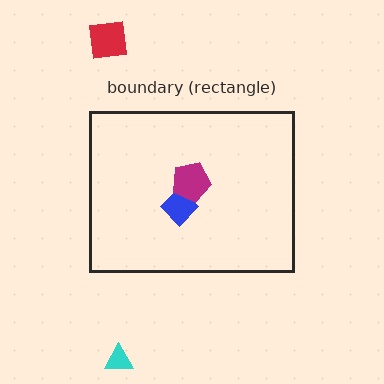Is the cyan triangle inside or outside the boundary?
Outside.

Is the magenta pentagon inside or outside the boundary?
Inside.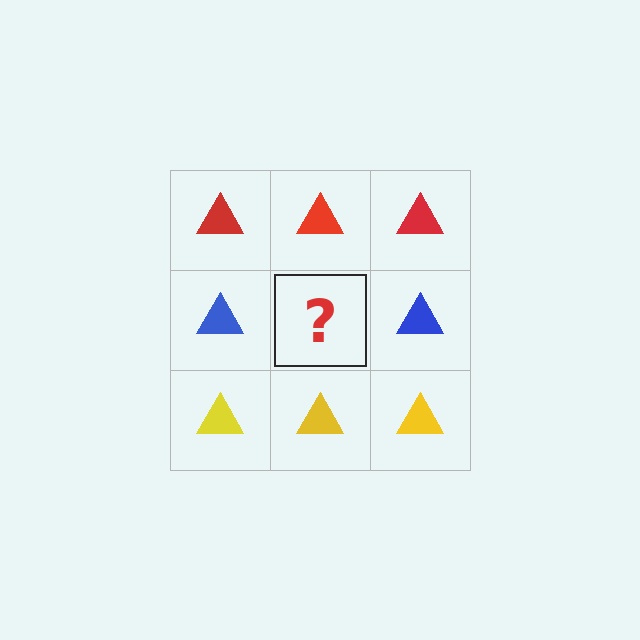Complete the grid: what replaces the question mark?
The question mark should be replaced with a blue triangle.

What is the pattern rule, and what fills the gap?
The rule is that each row has a consistent color. The gap should be filled with a blue triangle.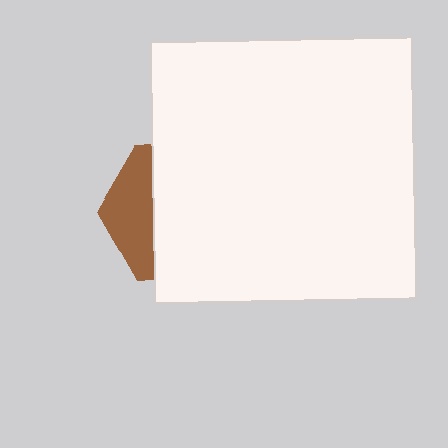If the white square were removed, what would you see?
You would see the complete brown hexagon.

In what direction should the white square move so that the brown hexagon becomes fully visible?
The white square should move right. That is the shortest direction to clear the overlap and leave the brown hexagon fully visible.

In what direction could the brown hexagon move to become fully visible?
The brown hexagon could move left. That would shift it out from behind the white square entirely.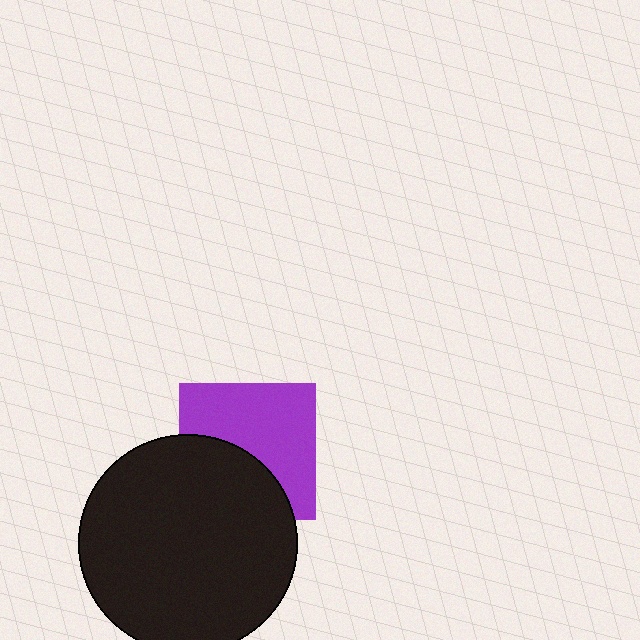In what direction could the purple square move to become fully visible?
The purple square could move up. That would shift it out from behind the black circle entirely.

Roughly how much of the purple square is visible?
About half of it is visible (roughly 59%).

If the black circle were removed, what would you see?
You would see the complete purple square.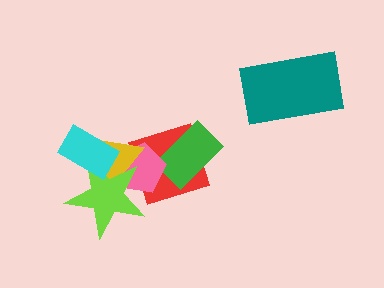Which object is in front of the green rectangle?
The pink pentagon is in front of the green rectangle.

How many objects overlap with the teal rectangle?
0 objects overlap with the teal rectangle.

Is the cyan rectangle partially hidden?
No, no other shape covers it.